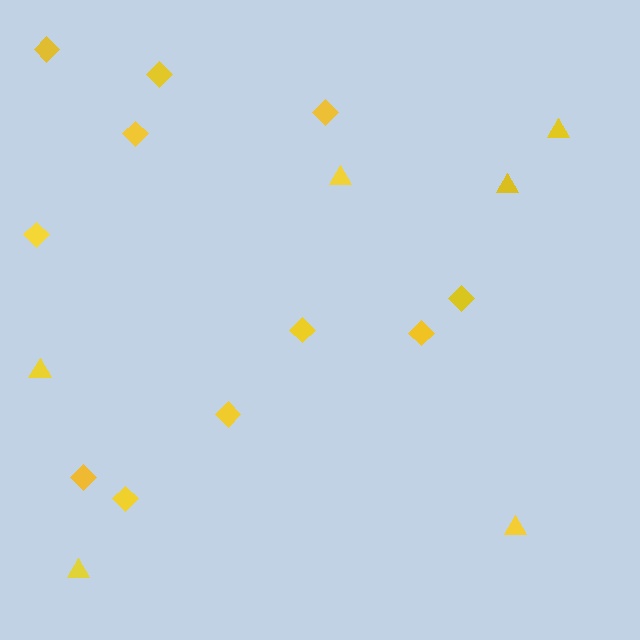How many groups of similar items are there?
There are 2 groups: one group of diamonds (11) and one group of triangles (6).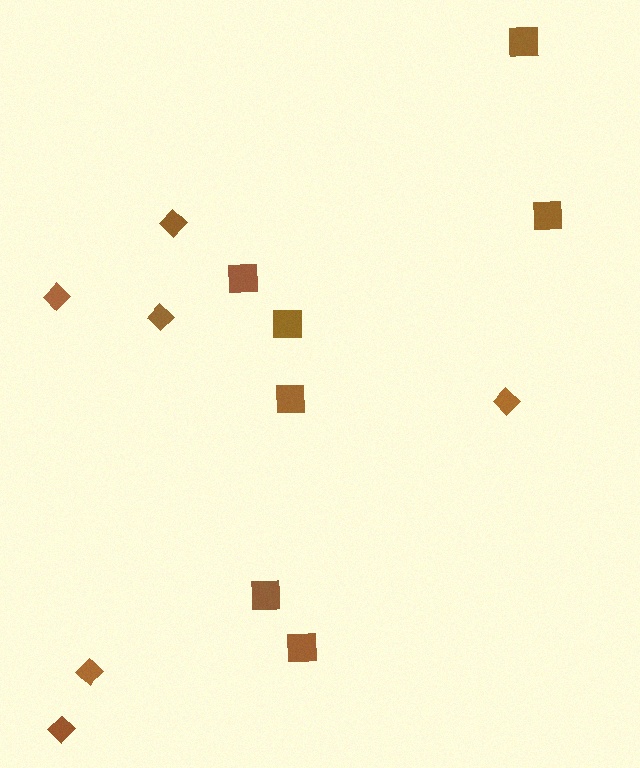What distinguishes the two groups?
There are 2 groups: one group of diamonds (6) and one group of squares (7).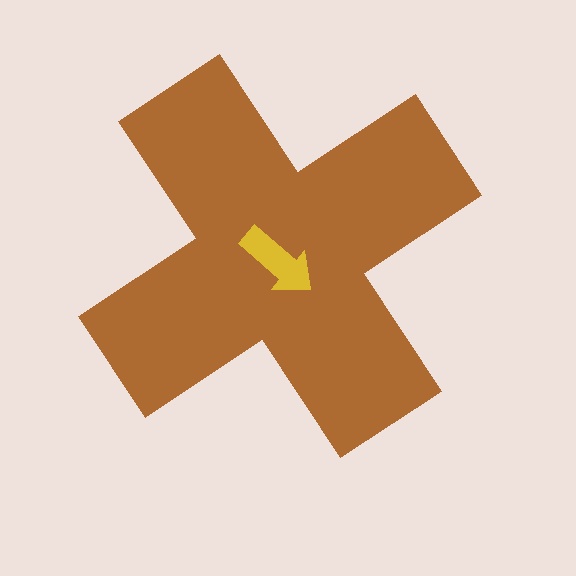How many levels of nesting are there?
2.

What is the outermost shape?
The brown cross.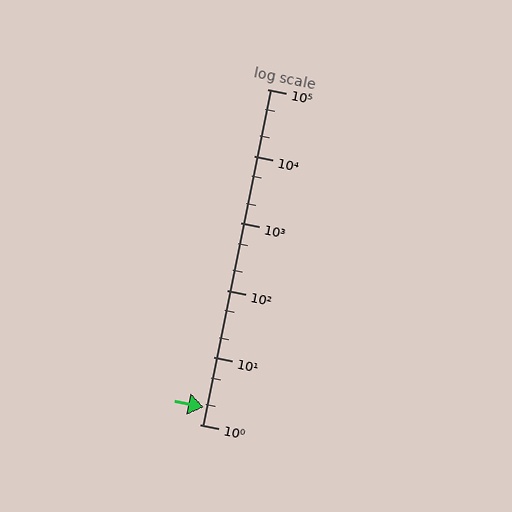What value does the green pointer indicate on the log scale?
The pointer indicates approximately 1.8.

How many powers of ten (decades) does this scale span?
The scale spans 5 decades, from 1 to 100000.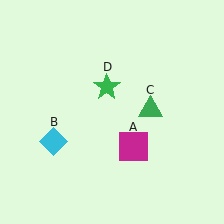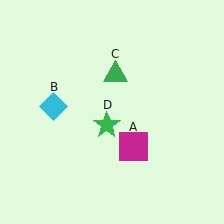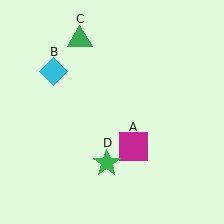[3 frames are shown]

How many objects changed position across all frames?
3 objects changed position: cyan diamond (object B), green triangle (object C), green star (object D).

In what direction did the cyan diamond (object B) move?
The cyan diamond (object B) moved up.